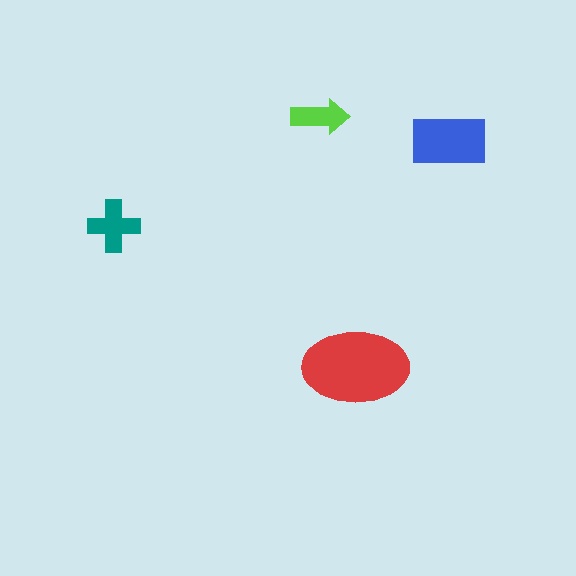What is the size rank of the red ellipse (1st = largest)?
1st.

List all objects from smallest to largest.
The lime arrow, the teal cross, the blue rectangle, the red ellipse.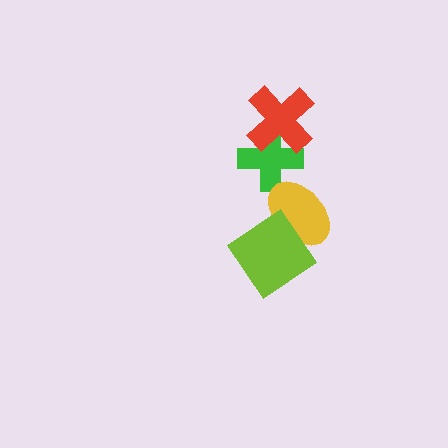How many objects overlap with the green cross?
2 objects overlap with the green cross.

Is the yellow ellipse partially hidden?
Yes, it is partially covered by another shape.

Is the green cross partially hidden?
Yes, it is partially covered by another shape.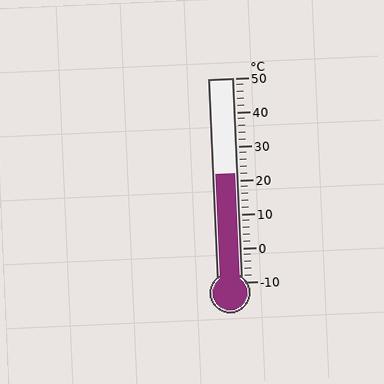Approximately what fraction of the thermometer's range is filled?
The thermometer is filled to approximately 55% of its range.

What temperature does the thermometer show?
The thermometer shows approximately 22°C.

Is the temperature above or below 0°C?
The temperature is above 0°C.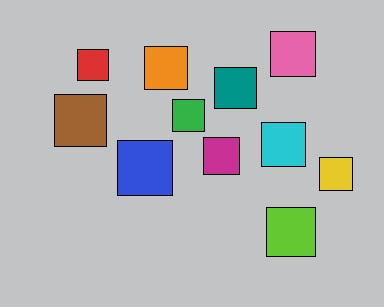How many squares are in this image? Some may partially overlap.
There are 11 squares.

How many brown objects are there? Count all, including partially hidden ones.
There is 1 brown object.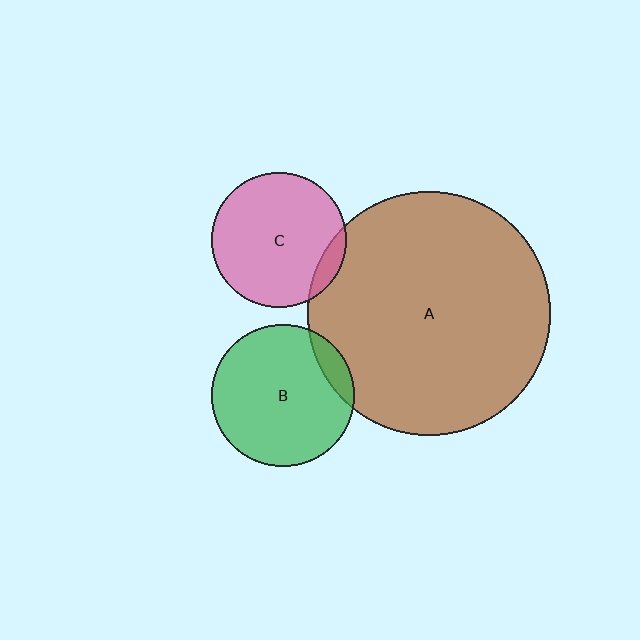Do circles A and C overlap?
Yes.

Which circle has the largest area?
Circle A (brown).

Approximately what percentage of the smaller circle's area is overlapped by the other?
Approximately 10%.